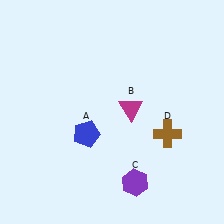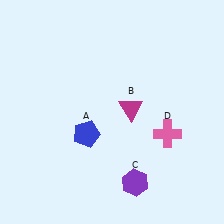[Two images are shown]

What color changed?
The cross (D) changed from brown in Image 1 to pink in Image 2.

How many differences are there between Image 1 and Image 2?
There is 1 difference between the two images.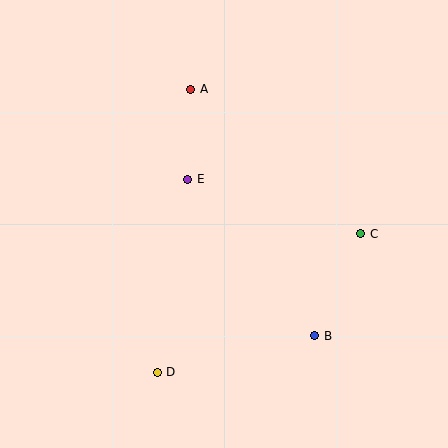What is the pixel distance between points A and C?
The distance between A and C is 223 pixels.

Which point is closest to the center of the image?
Point E at (188, 179) is closest to the center.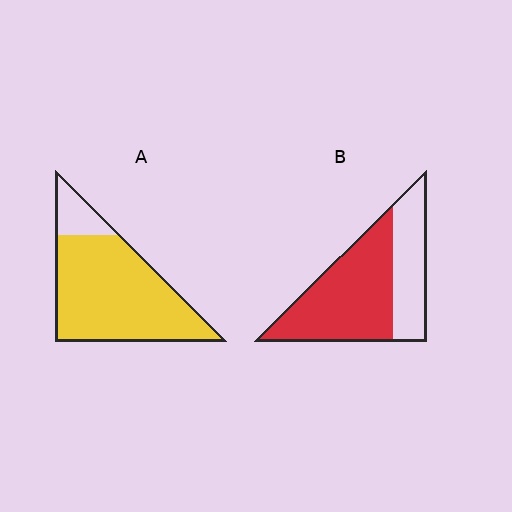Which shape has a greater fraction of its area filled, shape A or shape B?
Shape A.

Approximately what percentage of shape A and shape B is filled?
A is approximately 85% and B is approximately 65%.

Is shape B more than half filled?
Yes.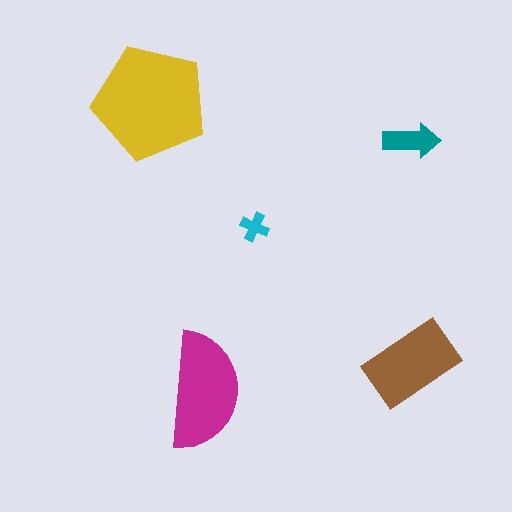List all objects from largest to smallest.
The yellow pentagon, the magenta semicircle, the brown rectangle, the teal arrow, the cyan cross.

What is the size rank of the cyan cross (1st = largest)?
5th.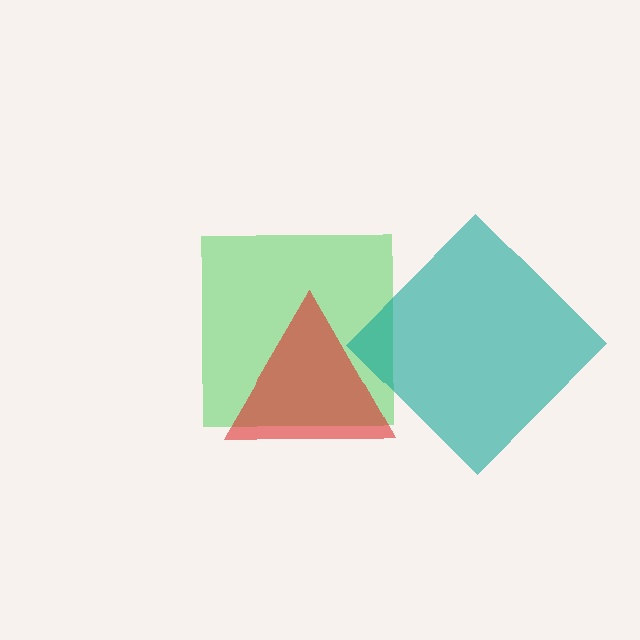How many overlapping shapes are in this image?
There are 3 overlapping shapes in the image.